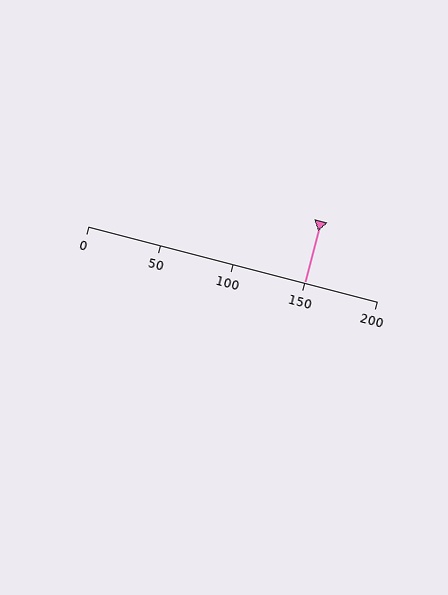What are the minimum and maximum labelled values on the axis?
The axis runs from 0 to 200.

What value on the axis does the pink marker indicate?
The marker indicates approximately 150.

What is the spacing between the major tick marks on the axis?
The major ticks are spaced 50 apart.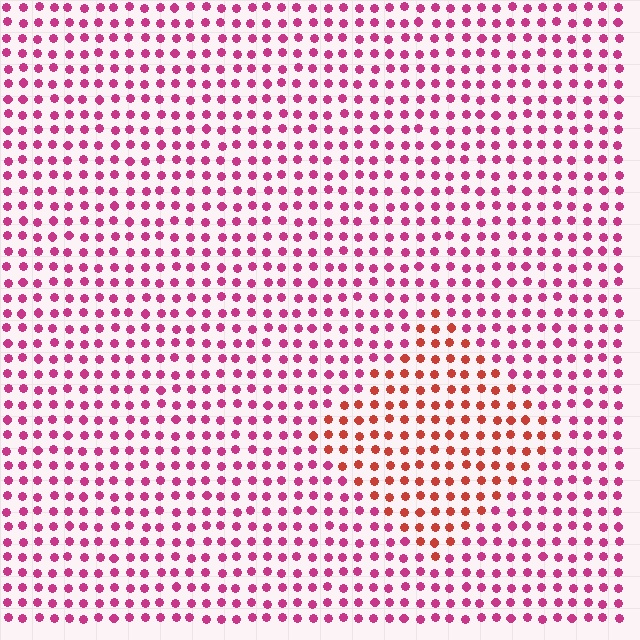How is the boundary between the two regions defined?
The boundary is defined purely by a slight shift in hue (about 37 degrees). Spacing, size, and orientation are identical on both sides.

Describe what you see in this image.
The image is filled with small magenta elements in a uniform arrangement. A diamond-shaped region is visible where the elements are tinted to a slightly different hue, forming a subtle color boundary.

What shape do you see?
I see a diamond.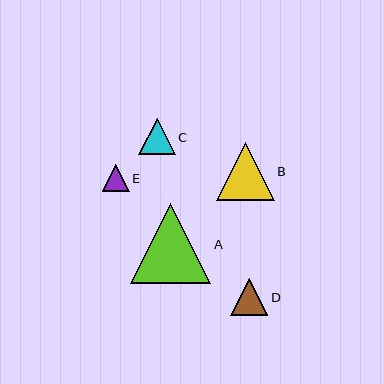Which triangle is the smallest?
Triangle E is the smallest with a size of approximately 27 pixels.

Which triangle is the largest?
Triangle A is the largest with a size of approximately 80 pixels.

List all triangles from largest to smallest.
From largest to smallest: A, B, D, C, E.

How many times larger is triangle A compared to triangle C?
Triangle A is approximately 2.2 times the size of triangle C.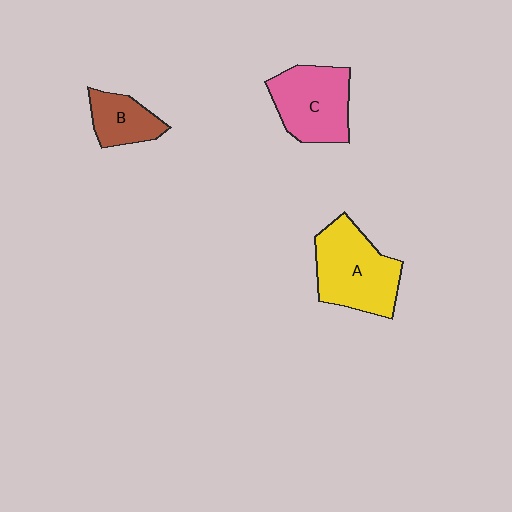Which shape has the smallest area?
Shape B (brown).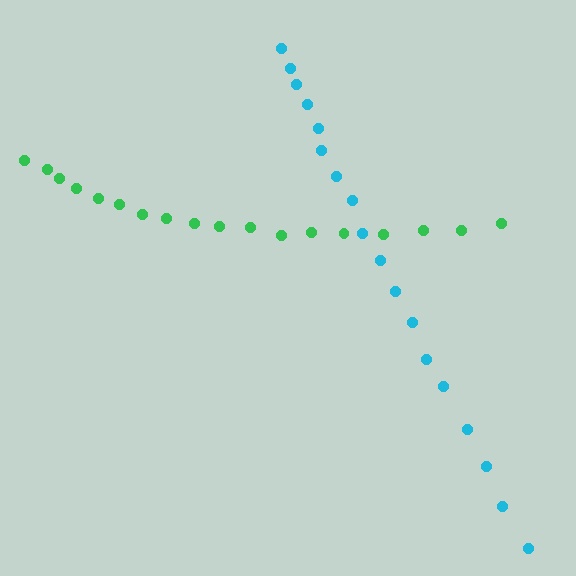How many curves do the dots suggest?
There are 2 distinct paths.